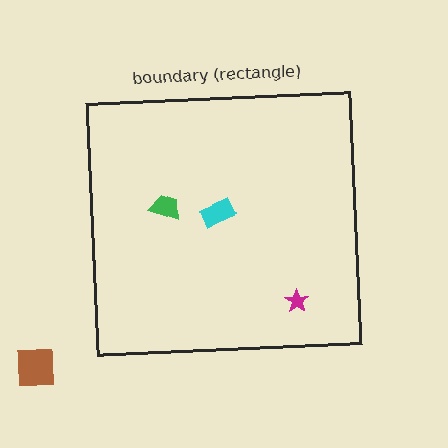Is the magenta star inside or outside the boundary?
Inside.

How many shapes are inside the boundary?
3 inside, 1 outside.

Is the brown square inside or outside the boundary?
Outside.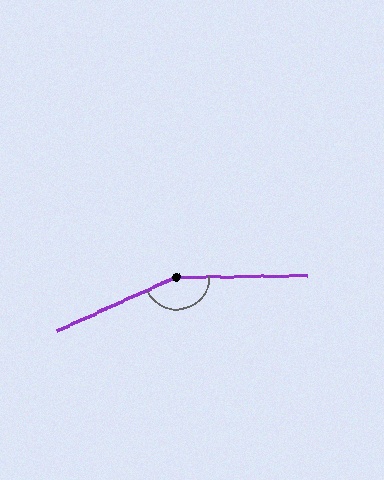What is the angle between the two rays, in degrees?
Approximately 156 degrees.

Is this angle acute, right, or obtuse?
It is obtuse.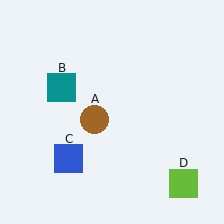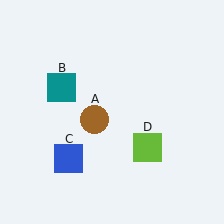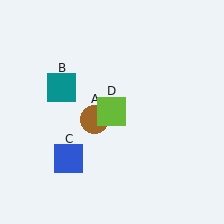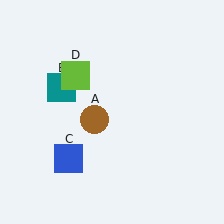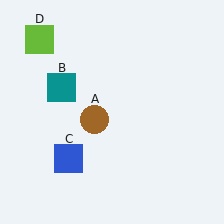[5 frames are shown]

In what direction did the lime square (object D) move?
The lime square (object D) moved up and to the left.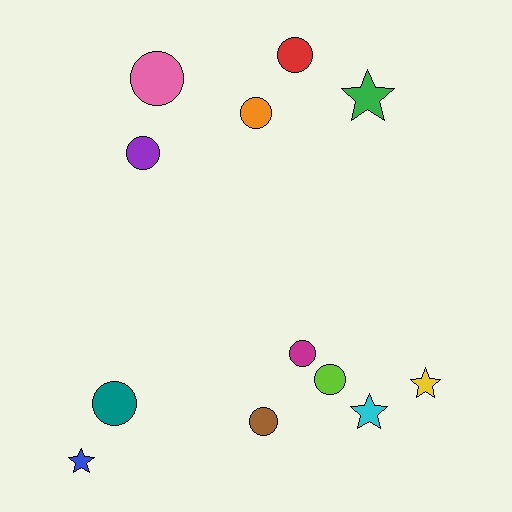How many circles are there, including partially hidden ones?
There are 8 circles.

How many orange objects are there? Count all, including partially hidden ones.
There is 1 orange object.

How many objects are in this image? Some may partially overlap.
There are 12 objects.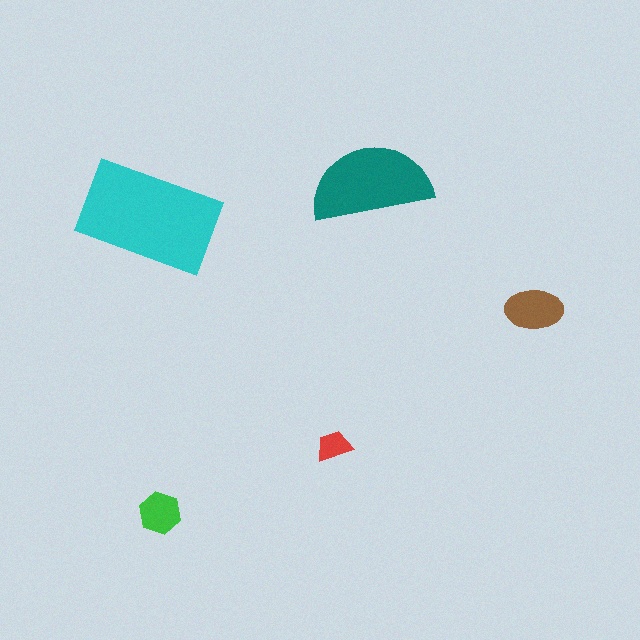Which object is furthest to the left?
The cyan rectangle is leftmost.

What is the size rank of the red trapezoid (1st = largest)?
5th.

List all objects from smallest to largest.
The red trapezoid, the green hexagon, the brown ellipse, the teal semicircle, the cyan rectangle.